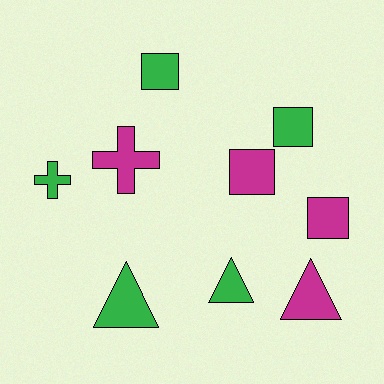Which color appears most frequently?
Green, with 5 objects.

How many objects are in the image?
There are 9 objects.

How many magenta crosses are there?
There is 1 magenta cross.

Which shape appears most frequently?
Square, with 4 objects.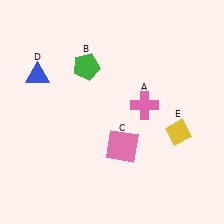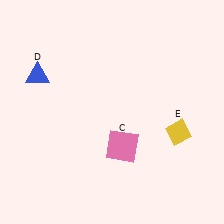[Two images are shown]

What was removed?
The green pentagon (B), the pink cross (A) were removed in Image 2.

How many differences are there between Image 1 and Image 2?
There are 2 differences between the two images.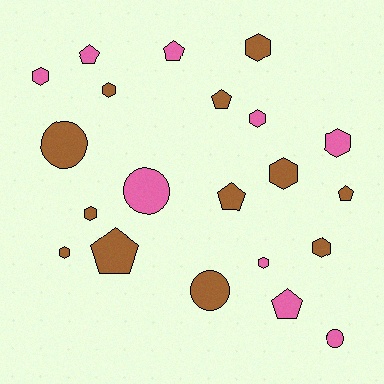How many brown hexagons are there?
There are 6 brown hexagons.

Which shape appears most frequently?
Hexagon, with 10 objects.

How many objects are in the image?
There are 21 objects.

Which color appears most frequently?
Brown, with 12 objects.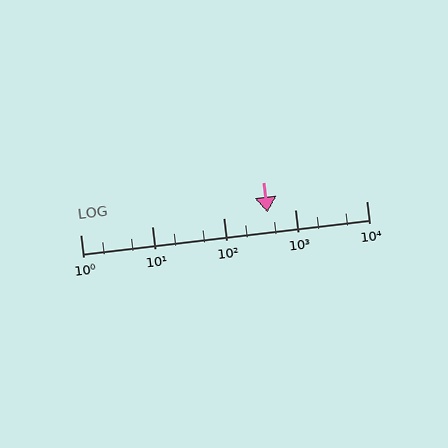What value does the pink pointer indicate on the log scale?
The pointer indicates approximately 420.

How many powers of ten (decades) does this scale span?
The scale spans 4 decades, from 1 to 10000.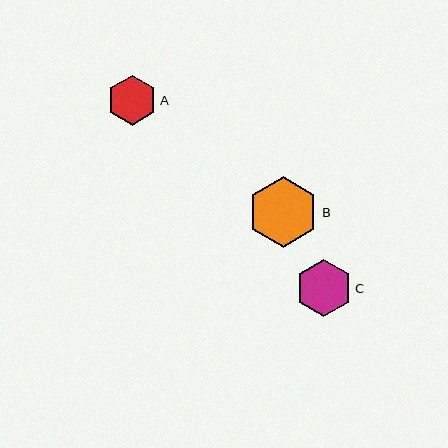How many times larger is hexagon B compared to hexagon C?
Hexagon B is approximately 1.3 times the size of hexagon C.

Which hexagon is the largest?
Hexagon B is the largest with a size of approximately 71 pixels.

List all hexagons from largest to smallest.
From largest to smallest: B, C, A.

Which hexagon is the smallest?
Hexagon A is the smallest with a size of approximately 50 pixels.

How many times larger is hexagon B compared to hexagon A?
Hexagon B is approximately 1.4 times the size of hexagon A.